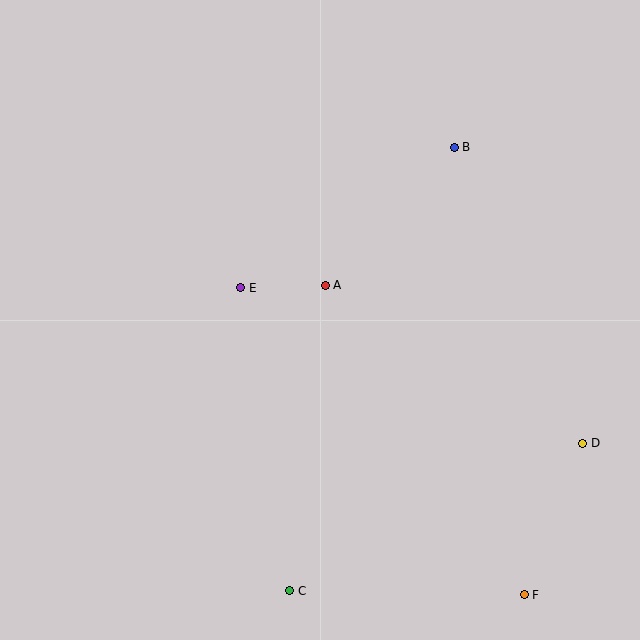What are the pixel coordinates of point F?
Point F is at (524, 595).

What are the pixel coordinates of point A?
Point A is at (325, 285).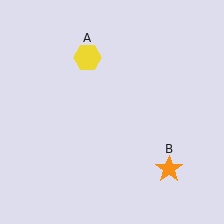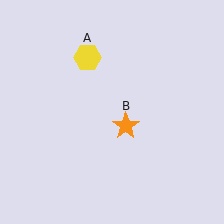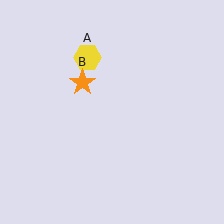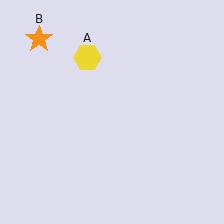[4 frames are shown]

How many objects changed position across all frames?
1 object changed position: orange star (object B).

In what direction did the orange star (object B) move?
The orange star (object B) moved up and to the left.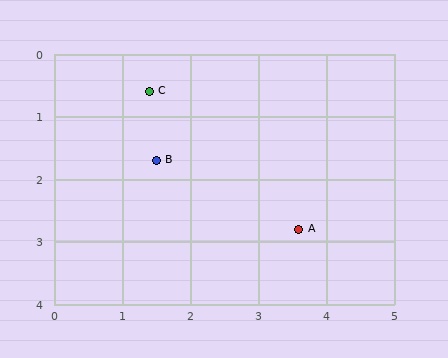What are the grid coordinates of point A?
Point A is at approximately (3.6, 2.8).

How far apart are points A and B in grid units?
Points A and B are about 2.4 grid units apart.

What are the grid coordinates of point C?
Point C is at approximately (1.4, 0.6).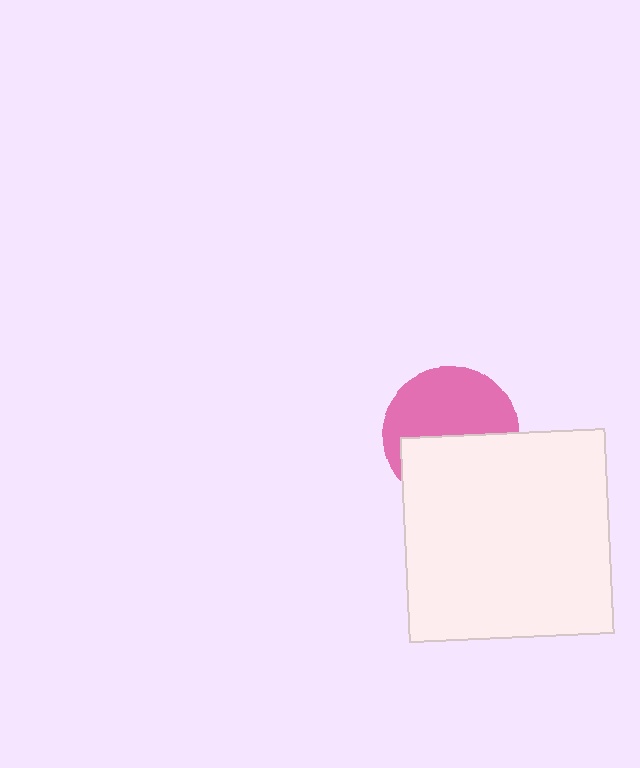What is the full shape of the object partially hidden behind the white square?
The partially hidden object is a pink circle.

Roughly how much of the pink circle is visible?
About half of it is visible (roughly 55%).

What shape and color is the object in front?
The object in front is a white square.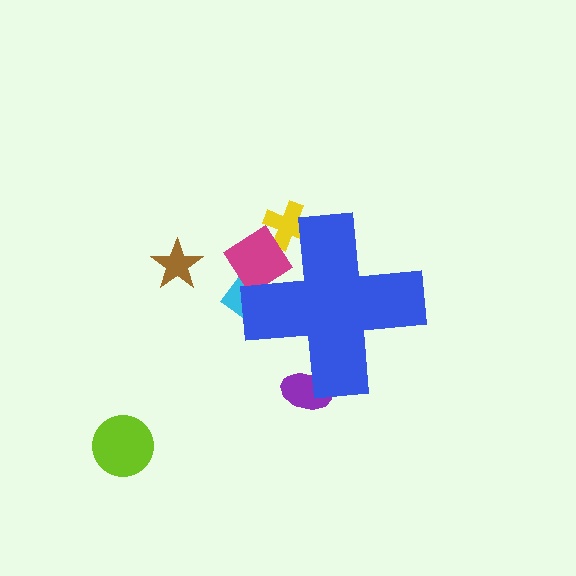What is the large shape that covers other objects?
A blue cross.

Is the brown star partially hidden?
No, the brown star is fully visible.